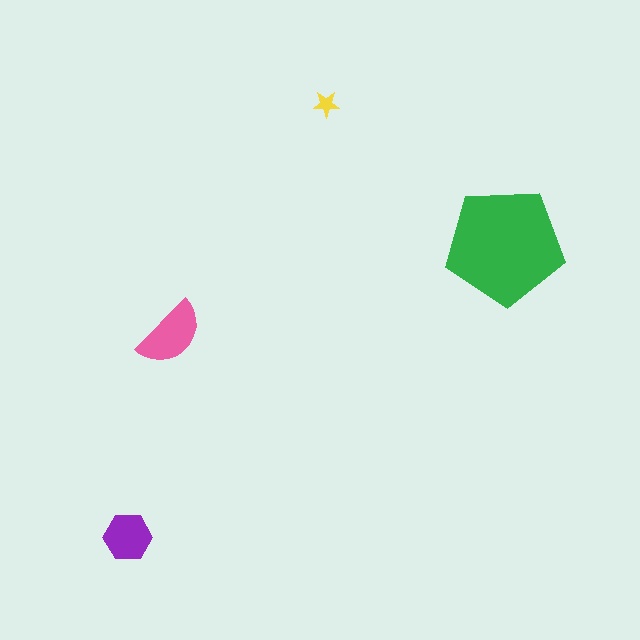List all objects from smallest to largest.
The yellow star, the purple hexagon, the pink semicircle, the green pentagon.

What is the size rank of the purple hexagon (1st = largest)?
3rd.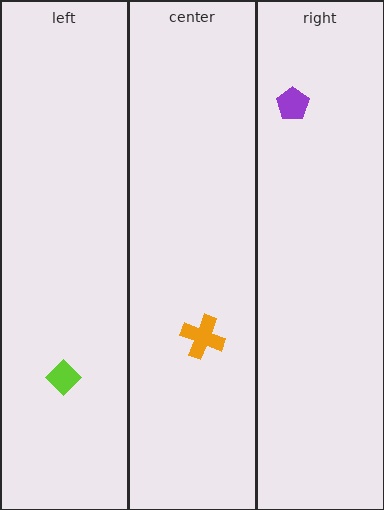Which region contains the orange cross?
The center region.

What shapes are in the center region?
The orange cross.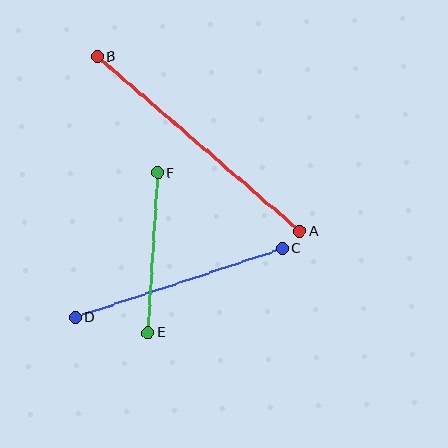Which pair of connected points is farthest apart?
Points A and B are farthest apart.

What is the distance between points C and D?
The distance is approximately 218 pixels.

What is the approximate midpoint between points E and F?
The midpoint is at approximately (153, 253) pixels.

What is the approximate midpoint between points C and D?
The midpoint is at approximately (179, 283) pixels.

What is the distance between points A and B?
The distance is approximately 268 pixels.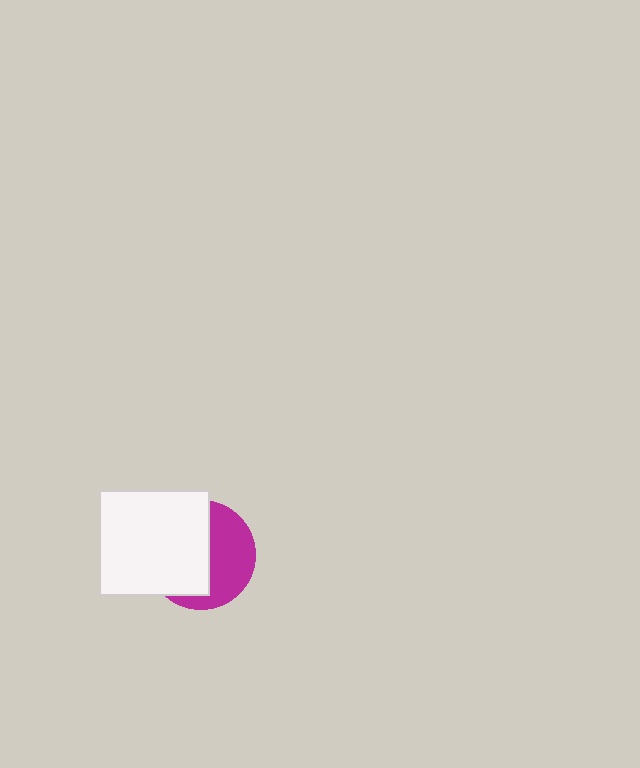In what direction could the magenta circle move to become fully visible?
The magenta circle could move right. That would shift it out from behind the white rectangle entirely.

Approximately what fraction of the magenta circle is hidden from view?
Roughly 55% of the magenta circle is hidden behind the white rectangle.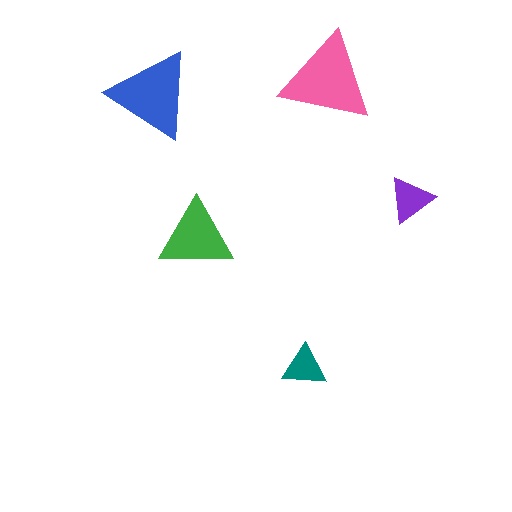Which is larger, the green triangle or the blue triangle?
The blue one.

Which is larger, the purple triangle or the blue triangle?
The blue one.